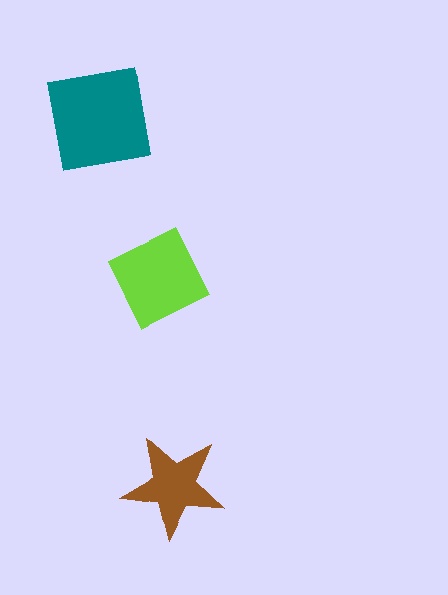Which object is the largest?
The teal square.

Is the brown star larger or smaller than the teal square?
Smaller.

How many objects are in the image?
There are 3 objects in the image.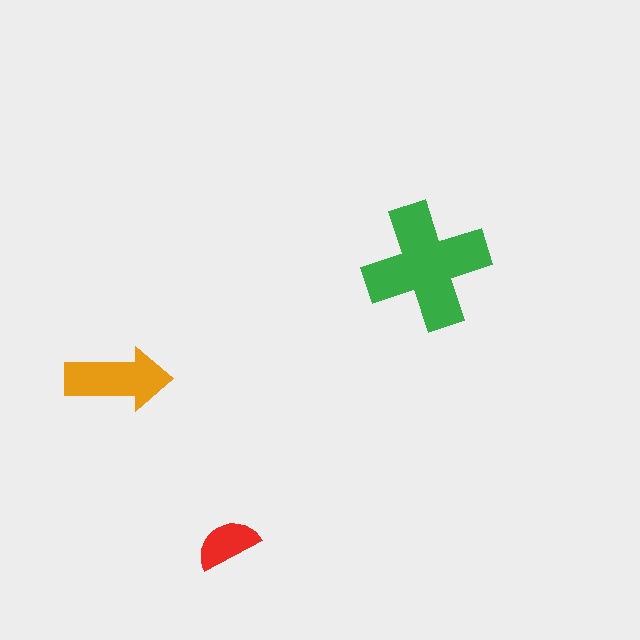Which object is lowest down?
The red semicircle is bottommost.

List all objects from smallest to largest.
The red semicircle, the orange arrow, the green cross.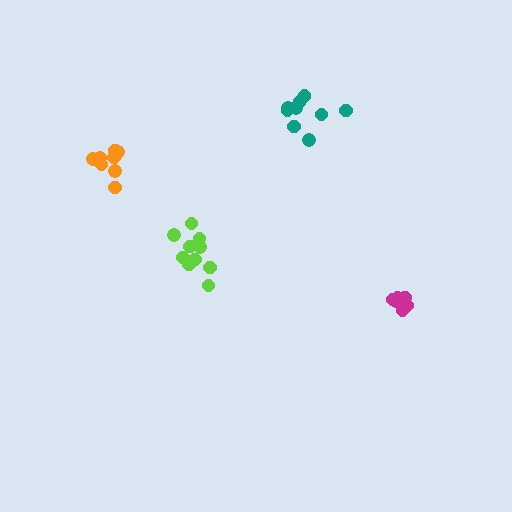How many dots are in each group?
Group 1: 6 dots, Group 2: 10 dots, Group 3: 9 dots, Group 4: 8 dots (33 total).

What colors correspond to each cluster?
The clusters are colored: magenta, lime, teal, orange.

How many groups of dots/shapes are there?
There are 4 groups.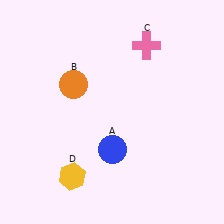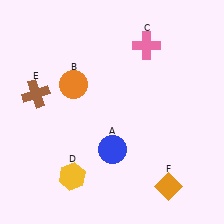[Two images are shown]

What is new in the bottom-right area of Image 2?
An orange diamond (F) was added in the bottom-right area of Image 2.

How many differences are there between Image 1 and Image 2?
There are 2 differences between the two images.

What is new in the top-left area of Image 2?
A brown cross (E) was added in the top-left area of Image 2.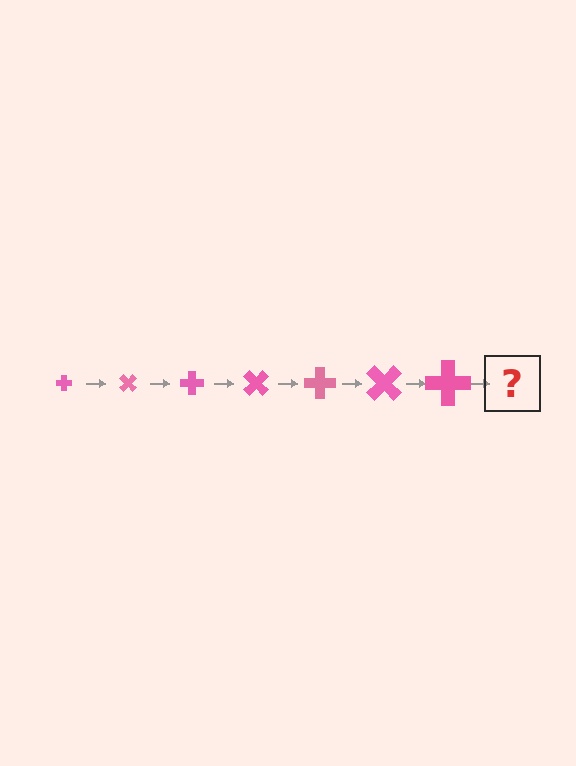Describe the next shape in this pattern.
It should be a cross, larger than the previous one and rotated 315 degrees from the start.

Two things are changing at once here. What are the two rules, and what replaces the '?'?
The two rules are that the cross grows larger each step and it rotates 45 degrees each step. The '?' should be a cross, larger than the previous one and rotated 315 degrees from the start.